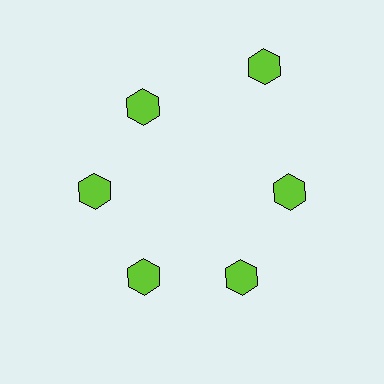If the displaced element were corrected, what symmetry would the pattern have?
It would have 6-fold rotational symmetry — the pattern would map onto itself every 60 degrees.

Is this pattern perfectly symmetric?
No. The 6 lime hexagons are arranged in a ring, but one element near the 1 o'clock position is pushed outward from the center, breaking the 6-fold rotational symmetry.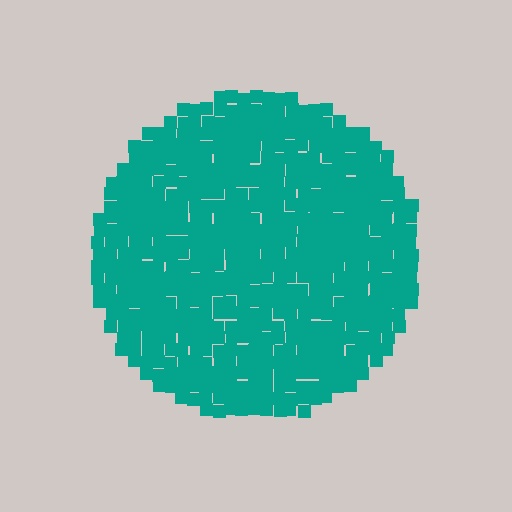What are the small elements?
The small elements are squares.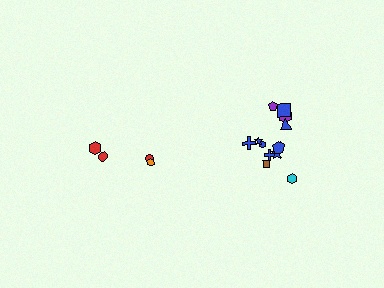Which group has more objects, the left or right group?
The right group.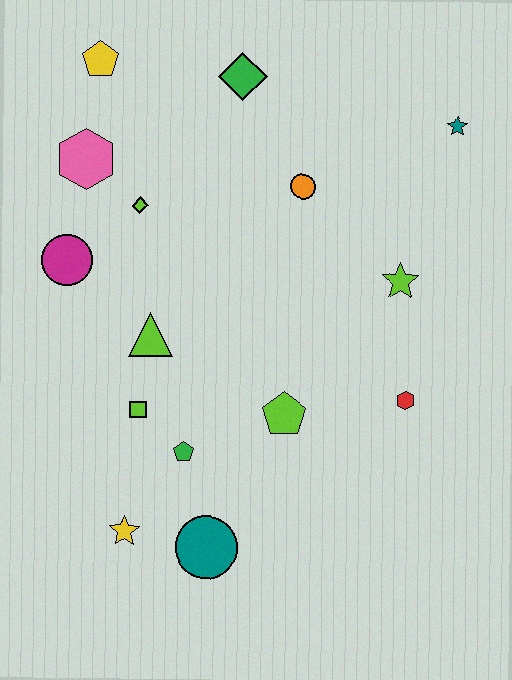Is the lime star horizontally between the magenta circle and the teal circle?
No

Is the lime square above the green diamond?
No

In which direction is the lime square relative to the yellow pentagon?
The lime square is below the yellow pentagon.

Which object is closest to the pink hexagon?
The lime diamond is closest to the pink hexagon.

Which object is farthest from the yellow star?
The teal star is farthest from the yellow star.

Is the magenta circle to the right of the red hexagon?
No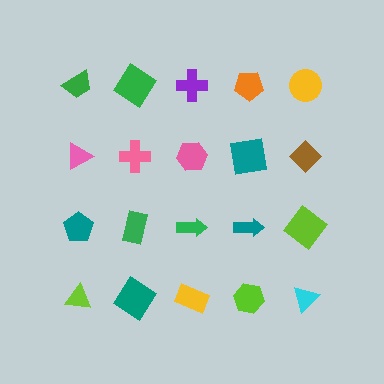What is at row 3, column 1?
A teal pentagon.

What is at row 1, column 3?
A purple cross.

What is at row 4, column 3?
A yellow rectangle.